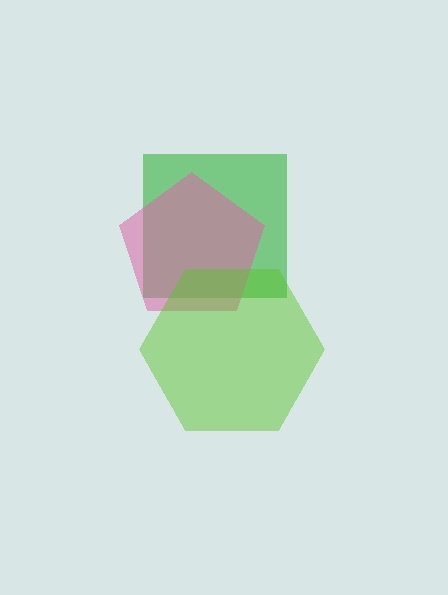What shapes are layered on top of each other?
The layered shapes are: a green square, a pink pentagon, a lime hexagon.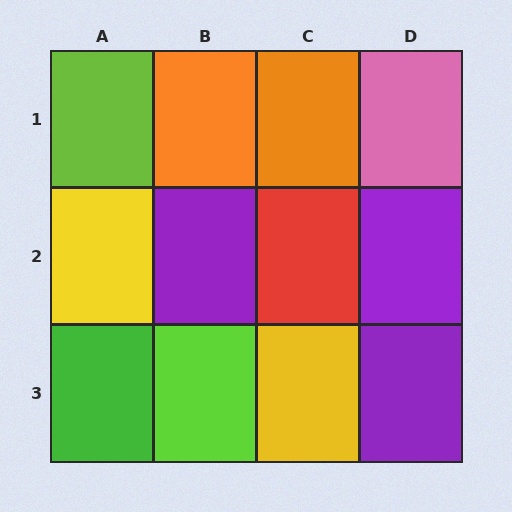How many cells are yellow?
2 cells are yellow.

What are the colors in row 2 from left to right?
Yellow, purple, red, purple.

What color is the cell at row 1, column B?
Orange.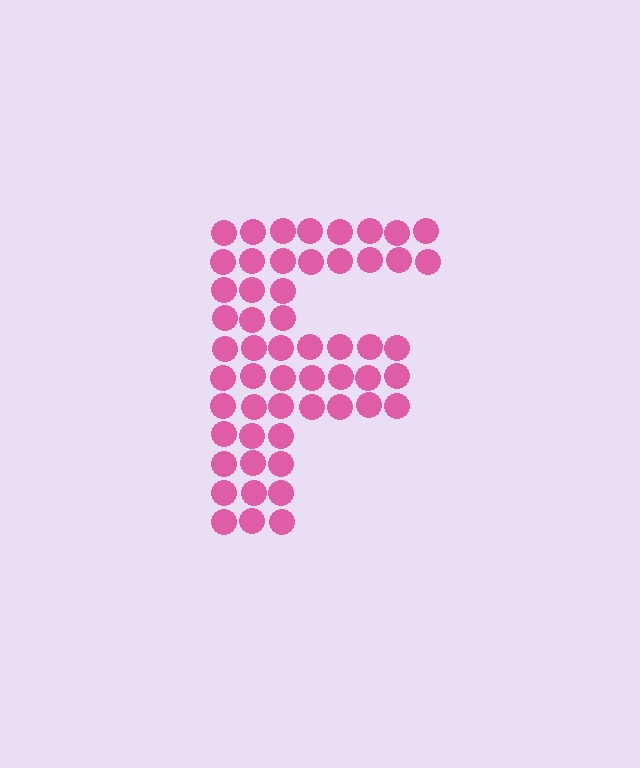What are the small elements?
The small elements are circles.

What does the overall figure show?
The overall figure shows the letter F.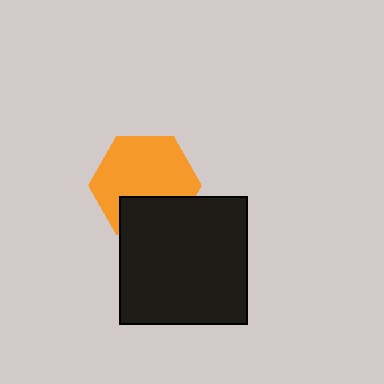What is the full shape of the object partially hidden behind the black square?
The partially hidden object is an orange hexagon.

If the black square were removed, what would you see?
You would see the complete orange hexagon.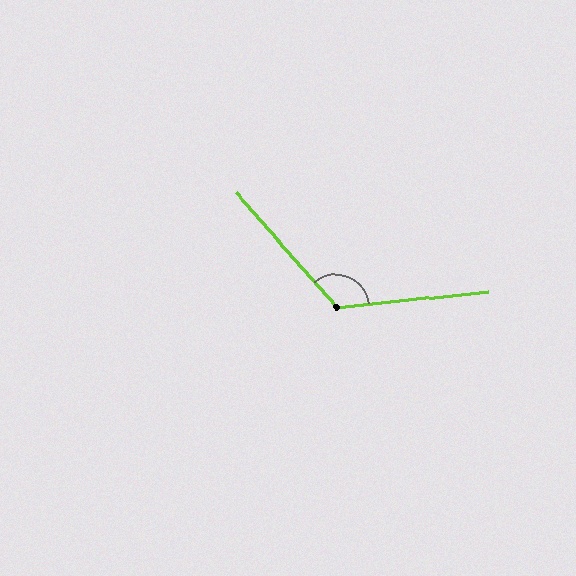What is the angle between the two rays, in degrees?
Approximately 126 degrees.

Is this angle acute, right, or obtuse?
It is obtuse.